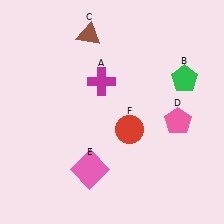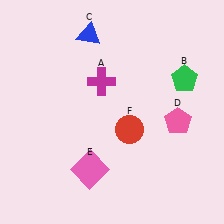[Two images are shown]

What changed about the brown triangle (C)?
In Image 1, C is brown. In Image 2, it changed to blue.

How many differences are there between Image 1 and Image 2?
There is 1 difference between the two images.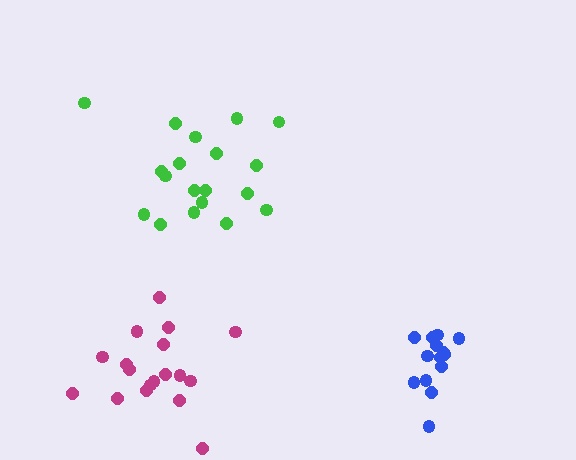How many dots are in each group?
Group 1: 19 dots, Group 2: 18 dots, Group 3: 14 dots (51 total).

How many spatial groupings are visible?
There are 3 spatial groupings.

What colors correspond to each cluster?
The clusters are colored: green, magenta, blue.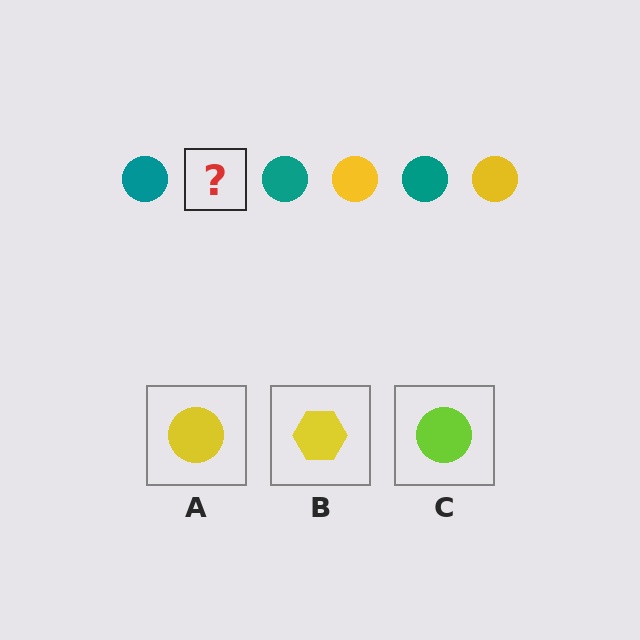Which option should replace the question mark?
Option A.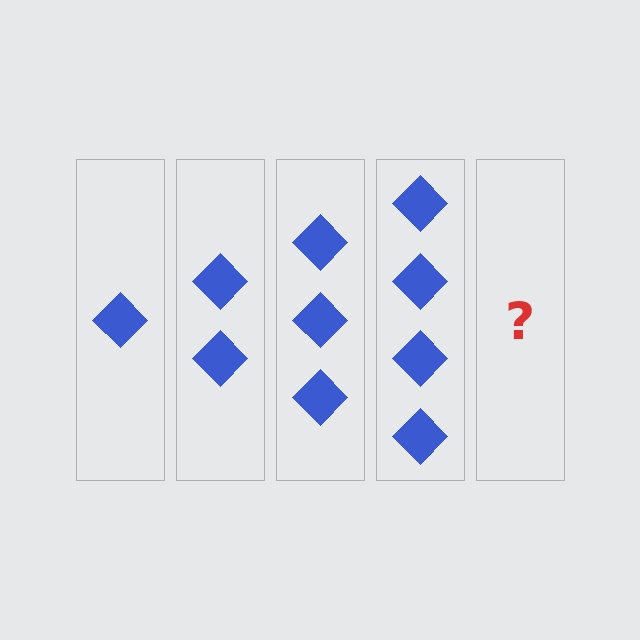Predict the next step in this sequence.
The next step is 5 diamonds.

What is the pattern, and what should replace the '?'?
The pattern is that each step adds one more diamond. The '?' should be 5 diamonds.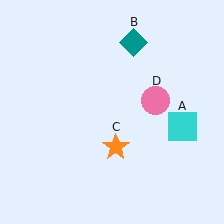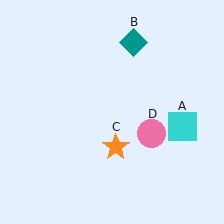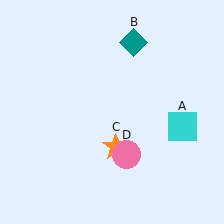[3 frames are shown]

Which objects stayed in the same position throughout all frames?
Cyan square (object A) and teal diamond (object B) and orange star (object C) remained stationary.